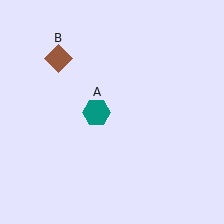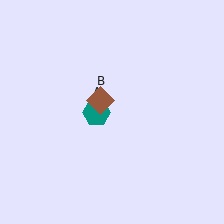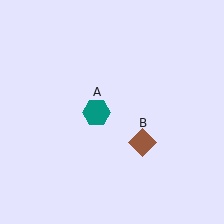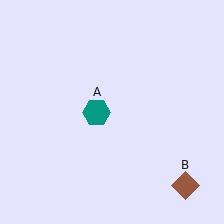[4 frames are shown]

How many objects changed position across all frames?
1 object changed position: brown diamond (object B).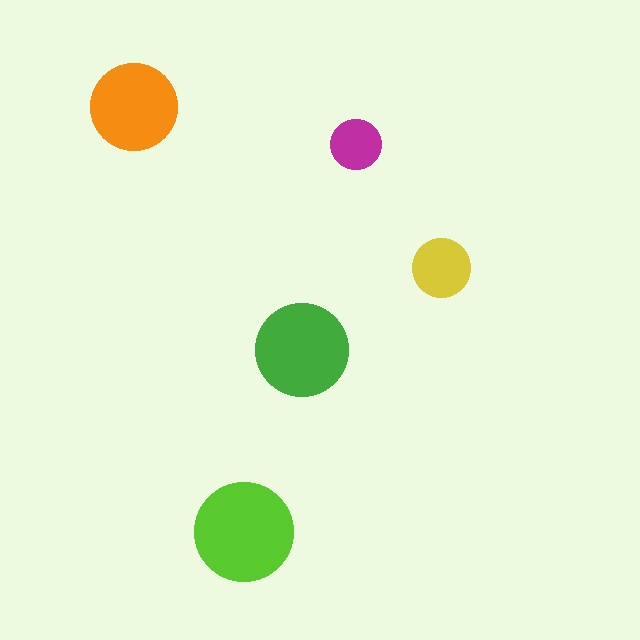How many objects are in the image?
There are 5 objects in the image.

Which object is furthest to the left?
The orange circle is leftmost.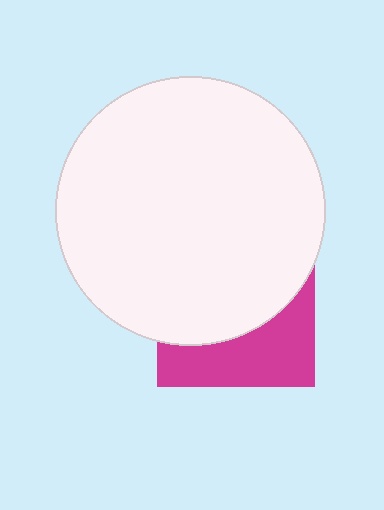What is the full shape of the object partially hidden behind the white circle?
The partially hidden object is a magenta square.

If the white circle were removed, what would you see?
You would see the complete magenta square.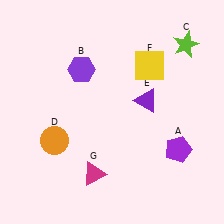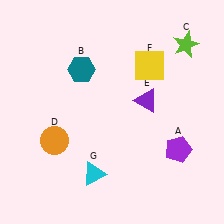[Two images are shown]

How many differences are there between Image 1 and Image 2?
There are 2 differences between the two images.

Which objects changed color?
B changed from purple to teal. G changed from magenta to cyan.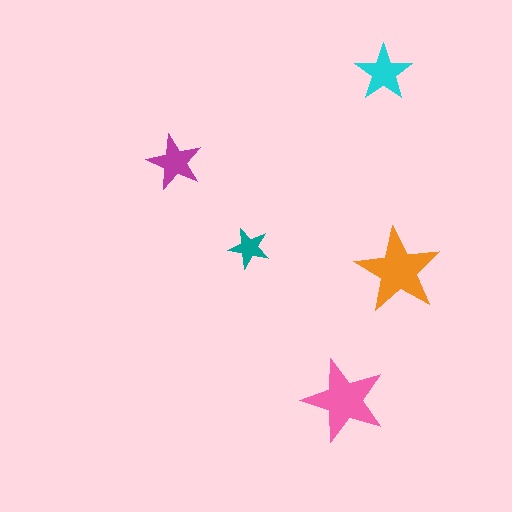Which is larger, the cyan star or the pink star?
The pink one.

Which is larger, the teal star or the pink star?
The pink one.